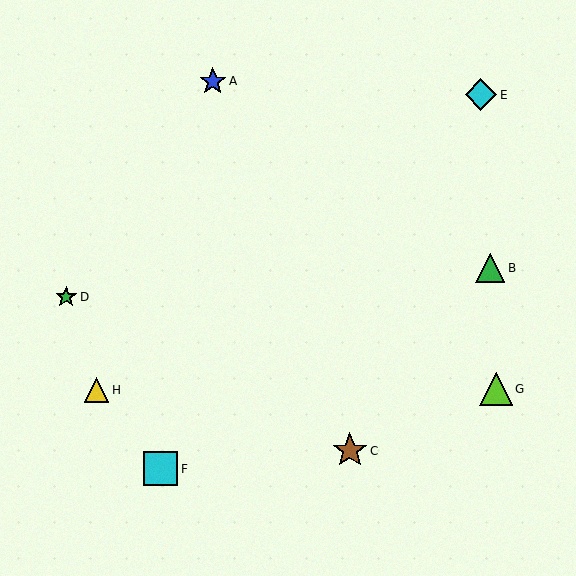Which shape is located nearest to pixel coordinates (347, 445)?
The brown star (labeled C) at (350, 451) is nearest to that location.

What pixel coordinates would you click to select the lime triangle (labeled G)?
Click at (496, 389) to select the lime triangle G.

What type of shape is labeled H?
Shape H is a yellow triangle.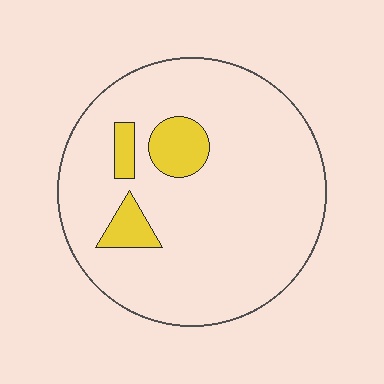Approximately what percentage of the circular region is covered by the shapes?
Approximately 10%.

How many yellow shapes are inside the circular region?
3.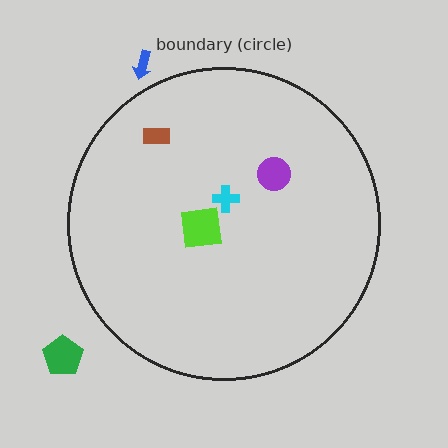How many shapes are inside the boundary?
4 inside, 2 outside.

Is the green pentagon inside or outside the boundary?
Outside.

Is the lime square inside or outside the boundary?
Inside.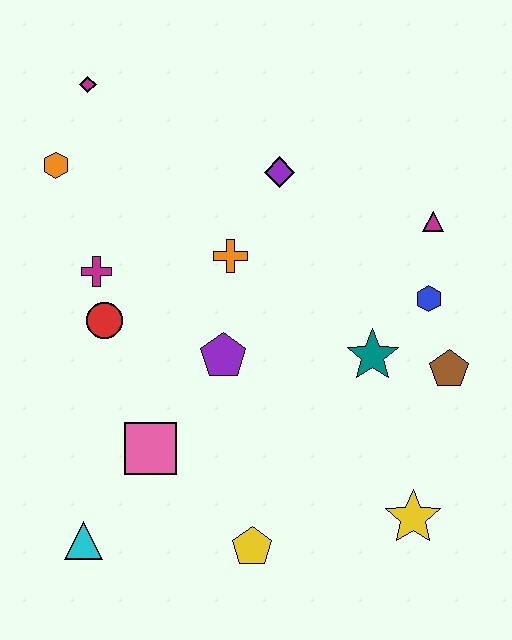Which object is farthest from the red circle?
The yellow star is farthest from the red circle.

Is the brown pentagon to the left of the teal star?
No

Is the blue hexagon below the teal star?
No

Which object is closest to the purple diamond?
The orange cross is closest to the purple diamond.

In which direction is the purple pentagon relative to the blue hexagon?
The purple pentagon is to the left of the blue hexagon.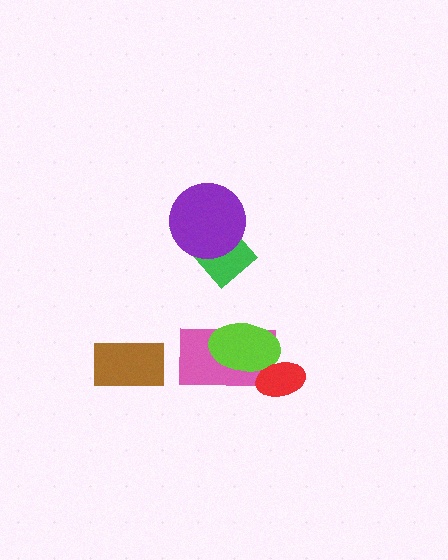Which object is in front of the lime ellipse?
The red ellipse is in front of the lime ellipse.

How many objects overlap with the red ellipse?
2 objects overlap with the red ellipse.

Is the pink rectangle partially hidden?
Yes, it is partially covered by another shape.